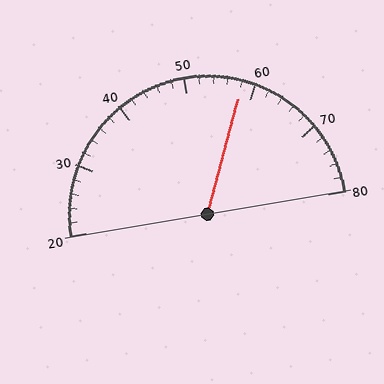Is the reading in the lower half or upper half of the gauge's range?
The reading is in the upper half of the range (20 to 80).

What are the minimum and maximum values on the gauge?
The gauge ranges from 20 to 80.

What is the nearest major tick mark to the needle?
The nearest major tick mark is 60.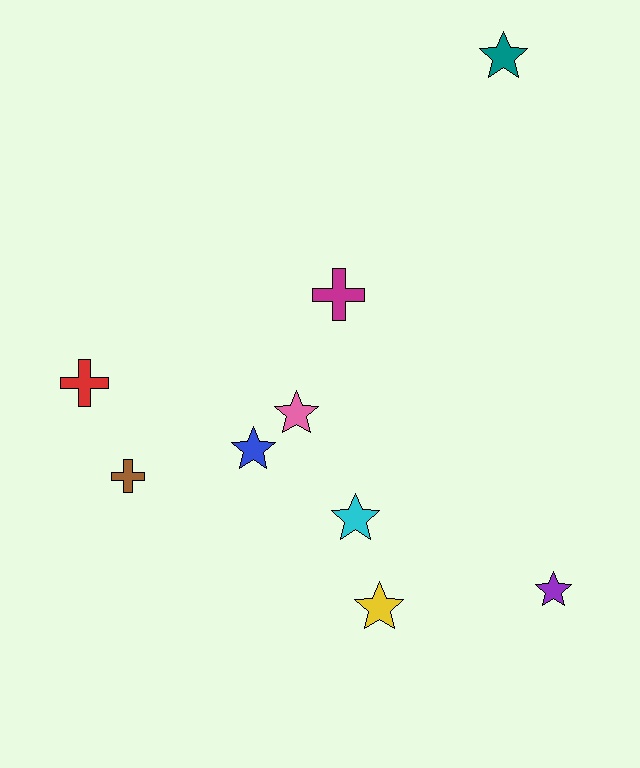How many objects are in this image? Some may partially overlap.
There are 9 objects.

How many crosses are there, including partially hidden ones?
There are 3 crosses.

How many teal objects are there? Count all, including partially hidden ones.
There is 1 teal object.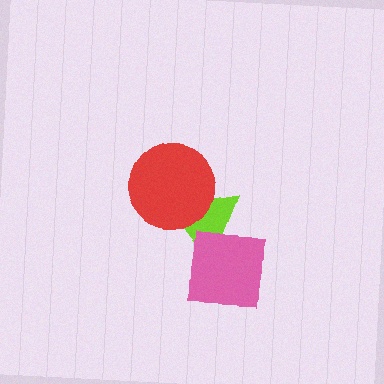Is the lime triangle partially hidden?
Yes, it is partially covered by another shape.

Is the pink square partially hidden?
No, no other shape covers it.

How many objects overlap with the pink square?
1 object overlaps with the pink square.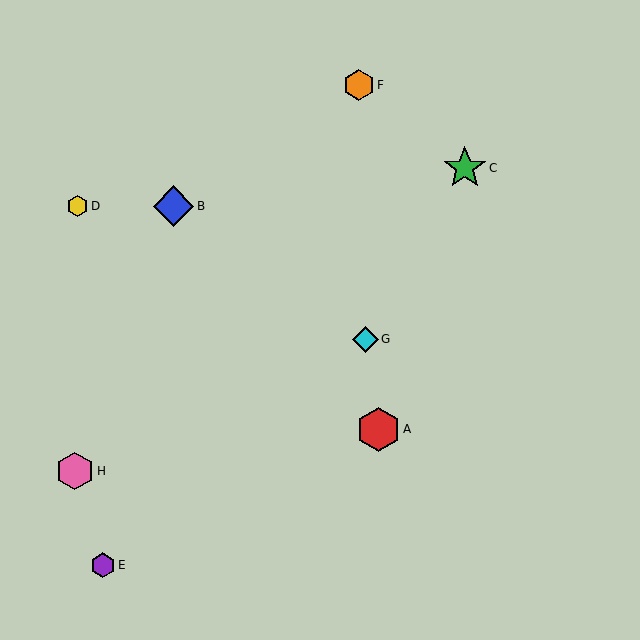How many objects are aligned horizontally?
2 objects (B, D) are aligned horizontally.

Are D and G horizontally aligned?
No, D is at y≈206 and G is at y≈339.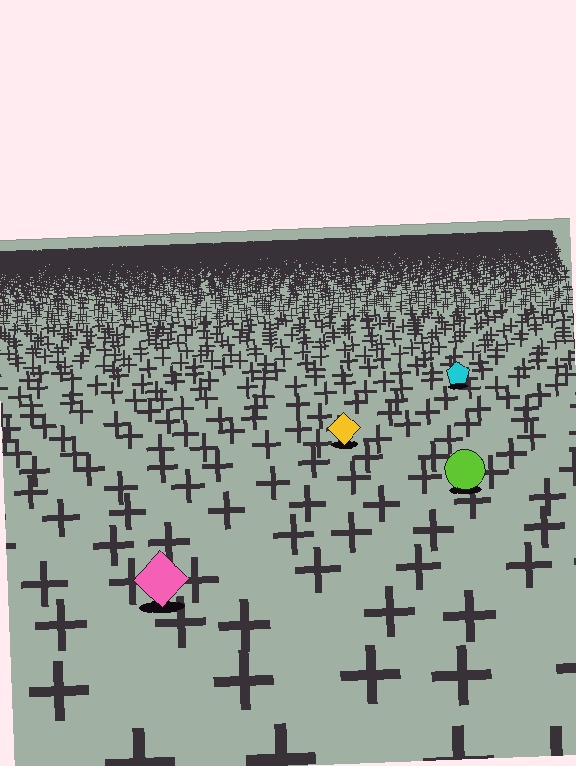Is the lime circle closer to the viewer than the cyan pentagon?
Yes. The lime circle is closer — you can tell from the texture gradient: the ground texture is coarser near it.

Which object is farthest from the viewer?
The cyan pentagon is farthest from the viewer. It appears smaller and the ground texture around it is denser.